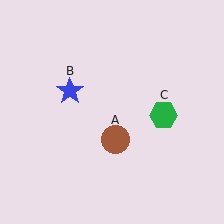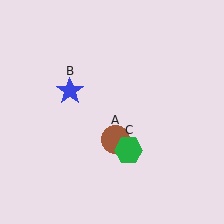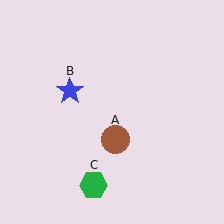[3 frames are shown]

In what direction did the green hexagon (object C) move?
The green hexagon (object C) moved down and to the left.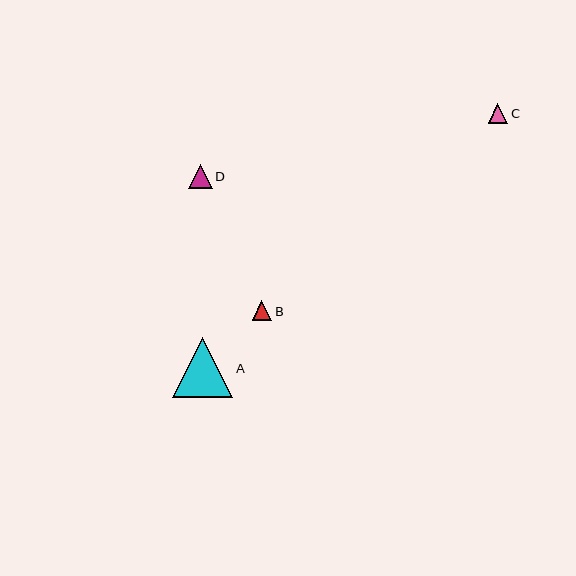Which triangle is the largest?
Triangle A is the largest with a size of approximately 60 pixels.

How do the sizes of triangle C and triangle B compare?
Triangle C and triangle B are approximately the same size.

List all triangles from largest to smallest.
From largest to smallest: A, D, C, B.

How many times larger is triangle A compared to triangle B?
Triangle A is approximately 3.1 times the size of triangle B.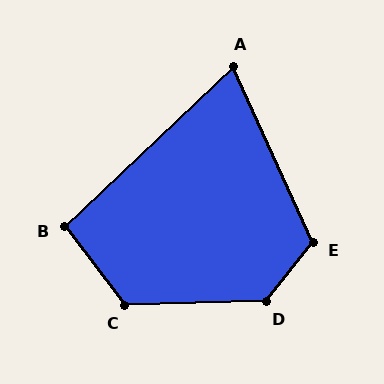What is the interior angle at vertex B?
Approximately 96 degrees (obtuse).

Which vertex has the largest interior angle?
D, at approximately 131 degrees.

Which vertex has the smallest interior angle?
A, at approximately 71 degrees.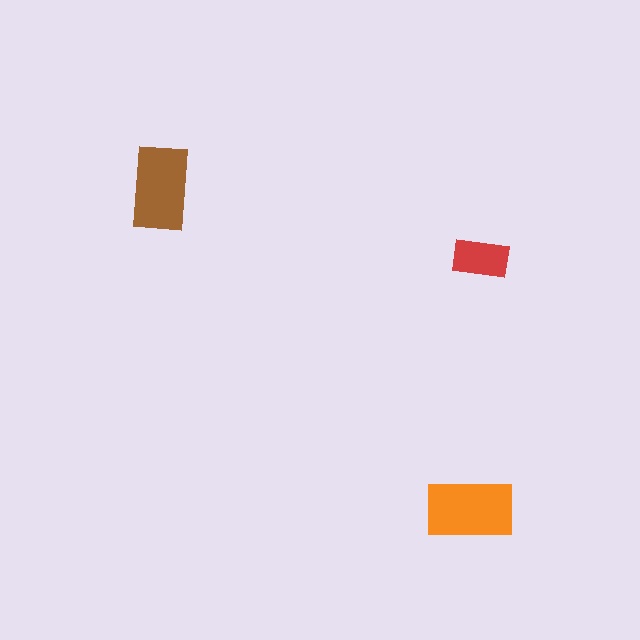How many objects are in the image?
There are 3 objects in the image.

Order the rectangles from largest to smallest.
the orange one, the brown one, the red one.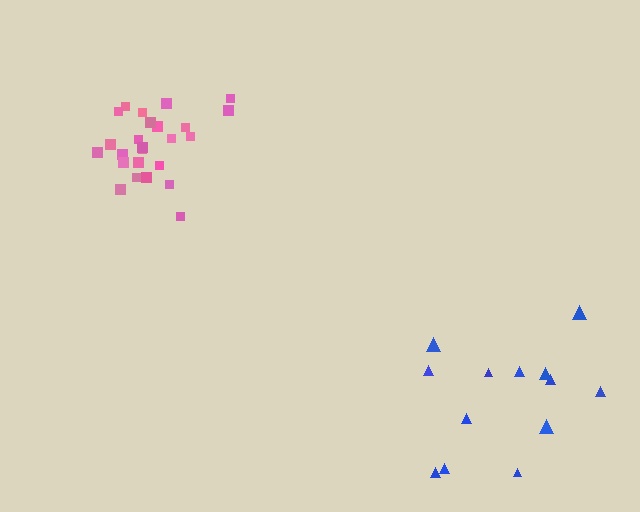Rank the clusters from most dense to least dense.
pink, blue.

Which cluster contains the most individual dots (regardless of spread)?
Pink (25).